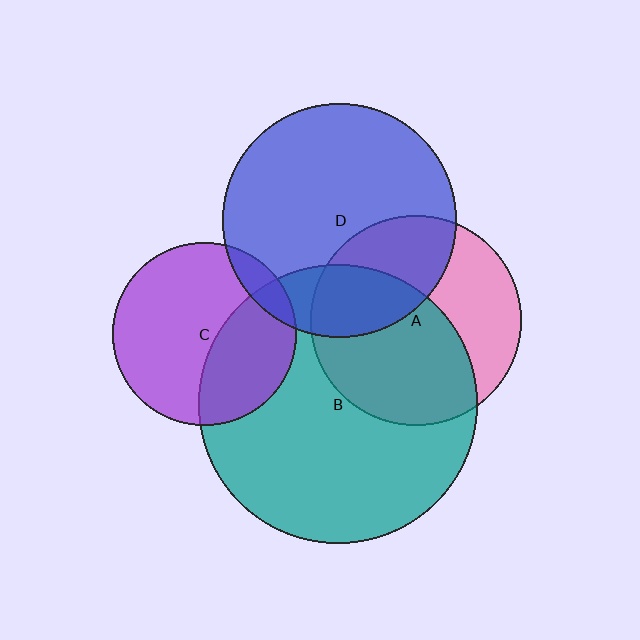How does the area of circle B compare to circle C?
Approximately 2.3 times.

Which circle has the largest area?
Circle B (teal).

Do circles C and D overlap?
Yes.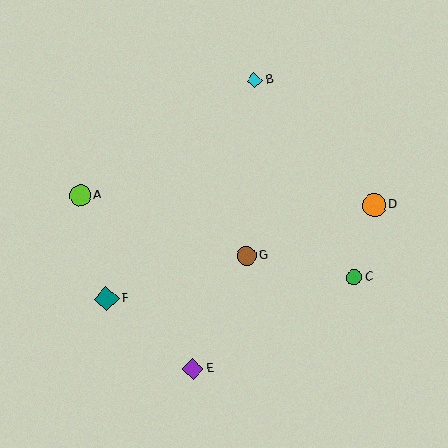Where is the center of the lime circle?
The center of the lime circle is at (80, 195).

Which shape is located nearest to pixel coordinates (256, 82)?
The cyan diamond (labeled B) at (254, 80) is nearest to that location.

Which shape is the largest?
The teal diamond (labeled F) is the largest.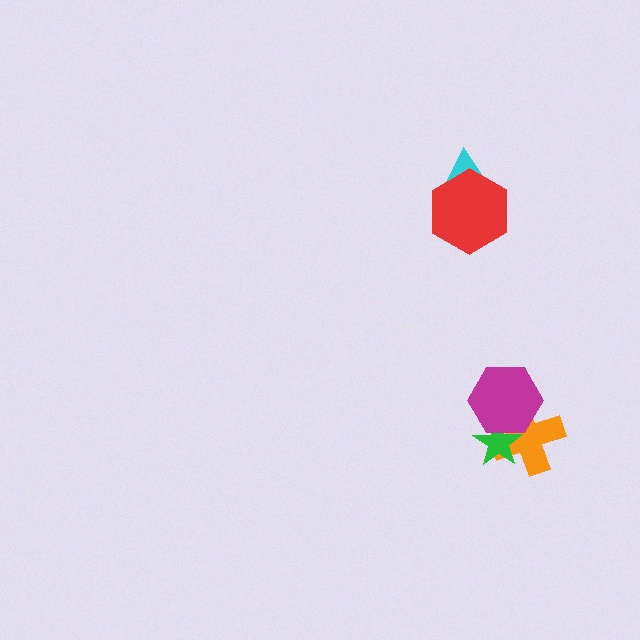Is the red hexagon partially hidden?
No, no other shape covers it.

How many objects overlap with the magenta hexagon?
2 objects overlap with the magenta hexagon.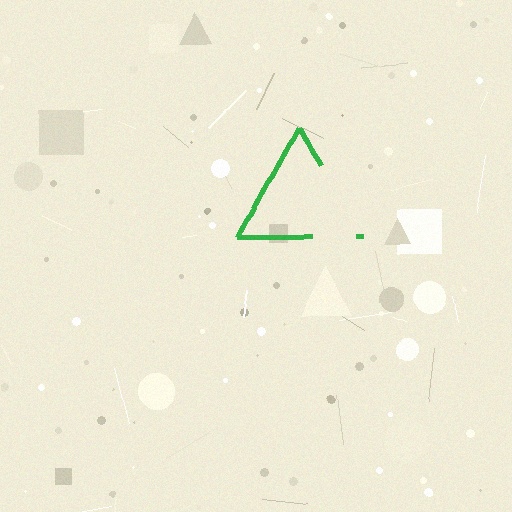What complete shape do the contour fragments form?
The contour fragments form a triangle.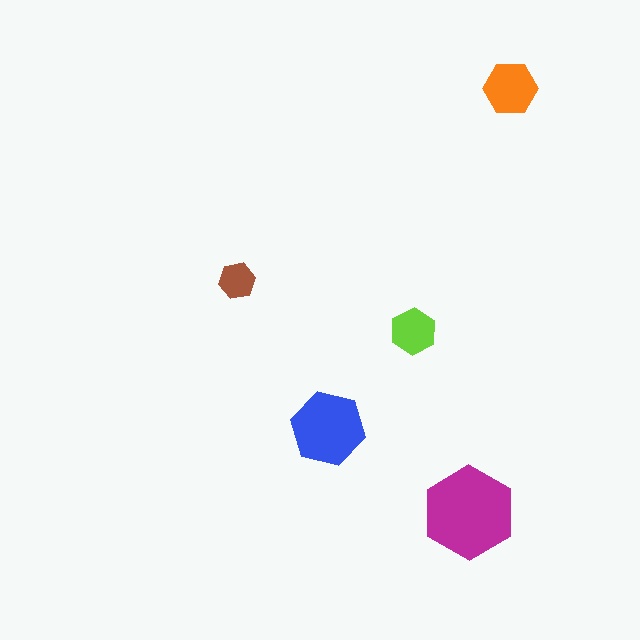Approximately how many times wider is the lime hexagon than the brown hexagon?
About 1.5 times wider.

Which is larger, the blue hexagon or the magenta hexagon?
The magenta one.